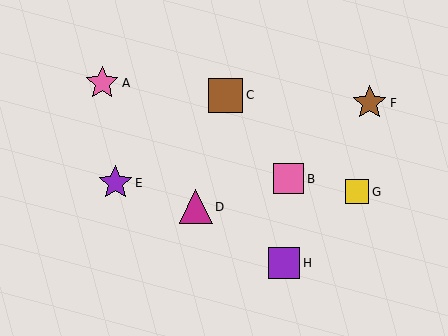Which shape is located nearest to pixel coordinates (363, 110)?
The brown star (labeled F) at (370, 103) is nearest to that location.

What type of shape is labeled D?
Shape D is a magenta triangle.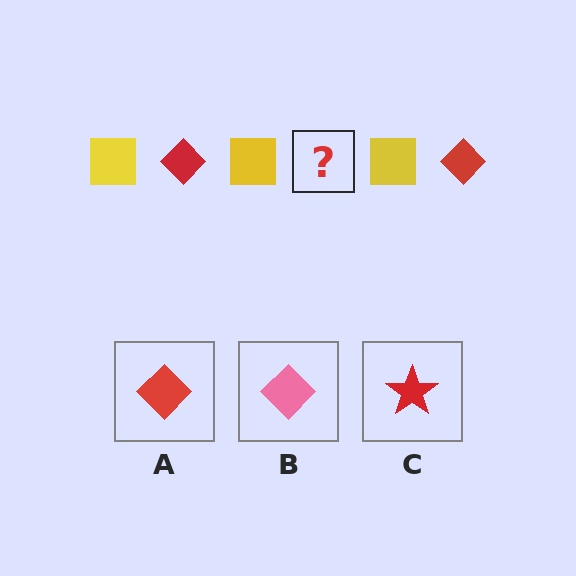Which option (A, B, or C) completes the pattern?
A.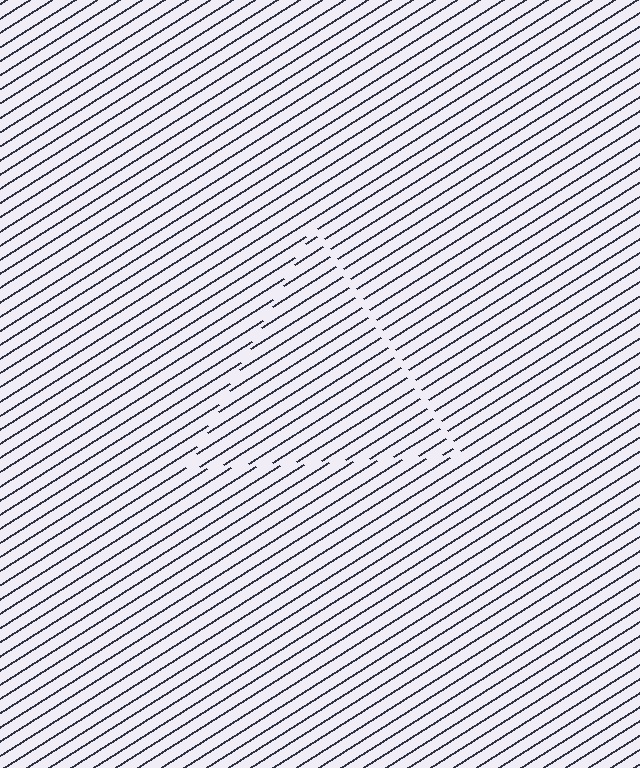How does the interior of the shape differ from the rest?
The interior of the shape contains the same grating, shifted by half a period — the contour is defined by the phase discontinuity where line-ends from the inner and outer gratings abut.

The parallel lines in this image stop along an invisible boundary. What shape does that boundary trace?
An illusory triangle. The interior of the shape contains the same grating, shifted by half a period — the contour is defined by the phase discontinuity where line-ends from the inner and outer gratings abut.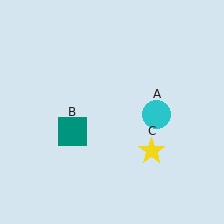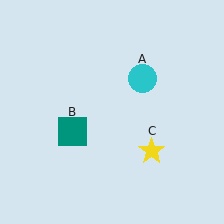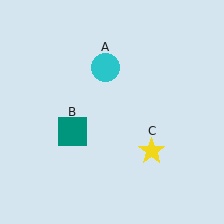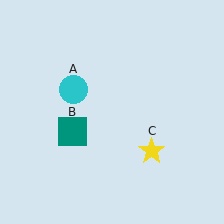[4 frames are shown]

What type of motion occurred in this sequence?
The cyan circle (object A) rotated counterclockwise around the center of the scene.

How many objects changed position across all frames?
1 object changed position: cyan circle (object A).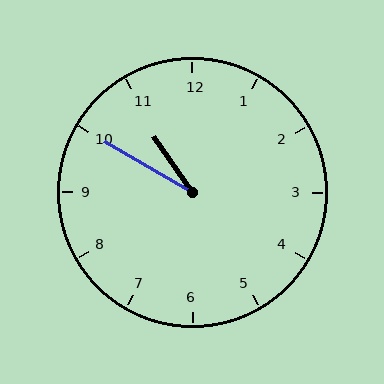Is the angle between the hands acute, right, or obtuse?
It is acute.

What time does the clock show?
10:50.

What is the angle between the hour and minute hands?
Approximately 25 degrees.